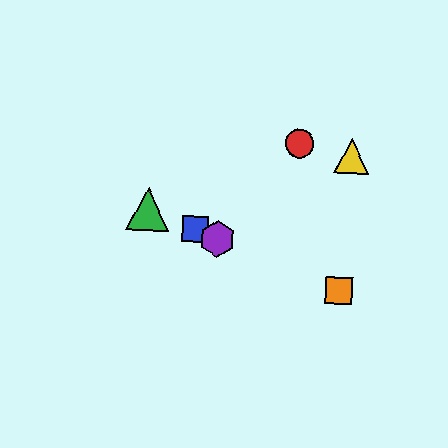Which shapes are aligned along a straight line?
The blue square, the green triangle, the purple hexagon, the orange square are aligned along a straight line.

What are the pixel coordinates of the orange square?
The orange square is at (339, 291).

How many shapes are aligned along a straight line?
4 shapes (the blue square, the green triangle, the purple hexagon, the orange square) are aligned along a straight line.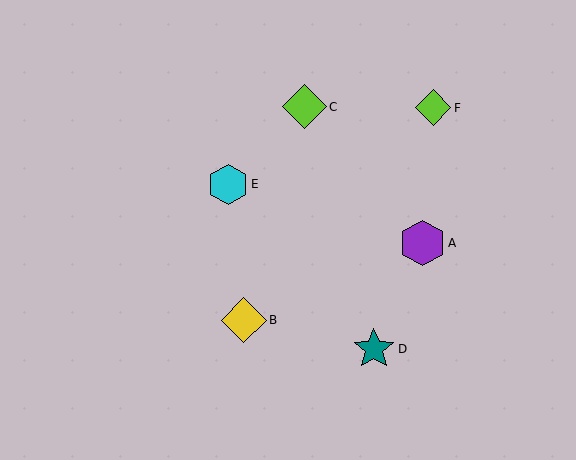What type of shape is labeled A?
Shape A is a purple hexagon.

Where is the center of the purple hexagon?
The center of the purple hexagon is at (422, 243).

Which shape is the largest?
The purple hexagon (labeled A) is the largest.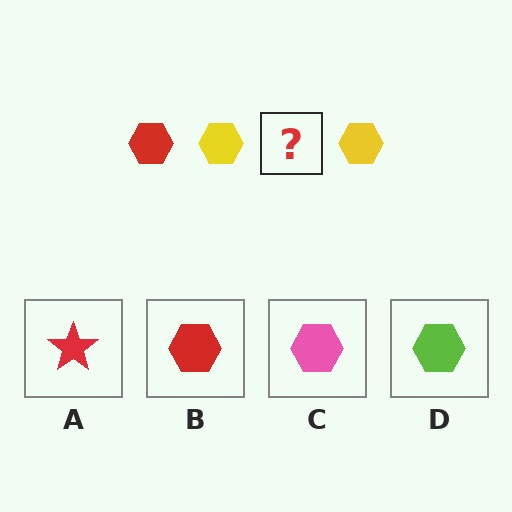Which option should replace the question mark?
Option B.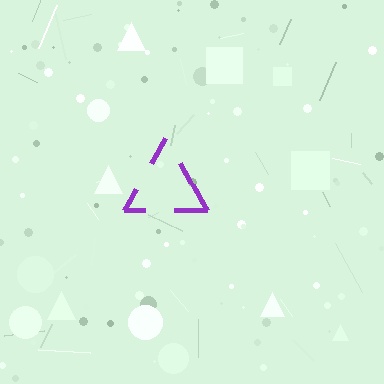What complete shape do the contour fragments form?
The contour fragments form a triangle.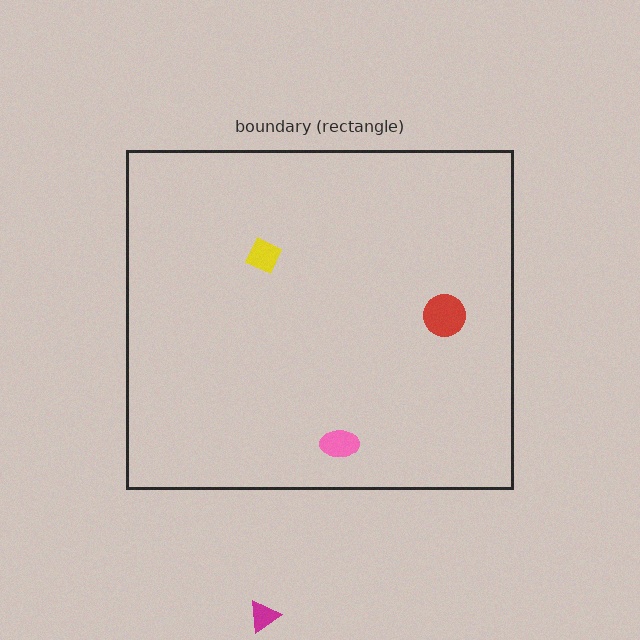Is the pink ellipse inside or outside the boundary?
Inside.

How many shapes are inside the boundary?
3 inside, 1 outside.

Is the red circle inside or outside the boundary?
Inside.